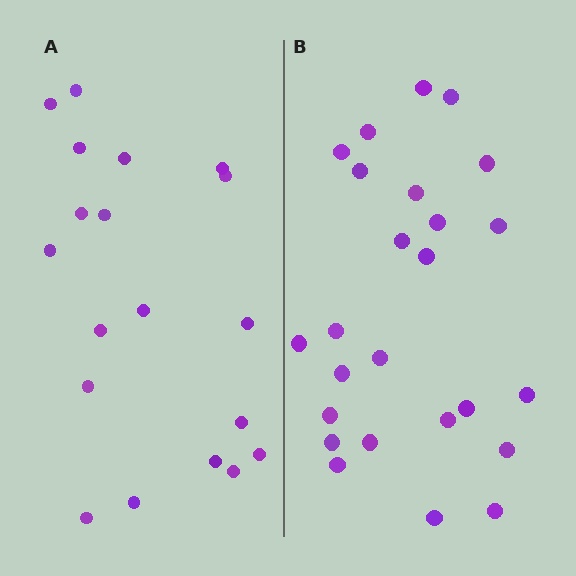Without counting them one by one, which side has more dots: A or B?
Region B (the right region) has more dots.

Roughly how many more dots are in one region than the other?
Region B has about 6 more dots than region A.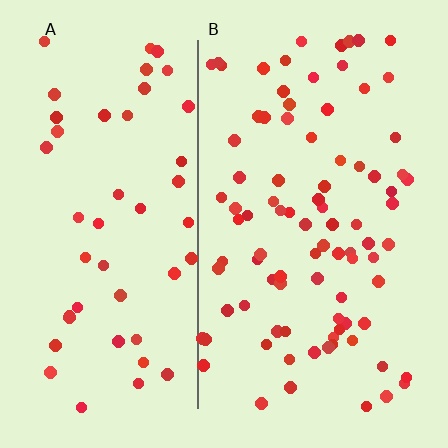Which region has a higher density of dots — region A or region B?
B (the right).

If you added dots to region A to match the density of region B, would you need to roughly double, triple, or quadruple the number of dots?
Approximately double.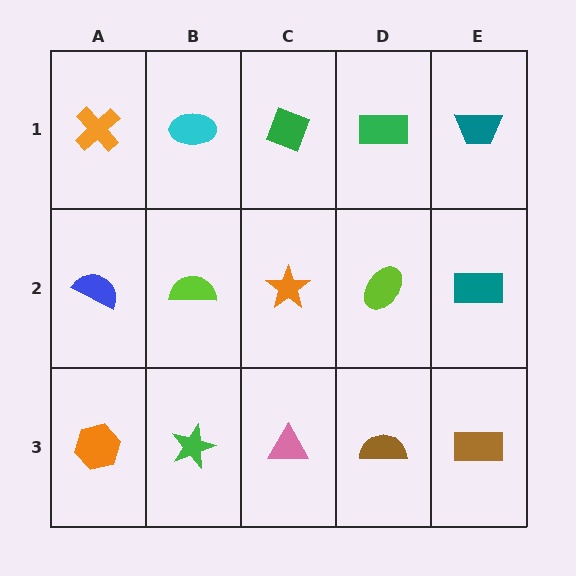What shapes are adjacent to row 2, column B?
A cyan ellipse (row 1, column B), a green star (row 3, column B), a blue semicircle (row 2, column A), an orange star (row 2, column C).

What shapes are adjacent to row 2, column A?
An orange cross (row 1, column A), an orange hexagon (row 3, column A), a lime semicircle (row 2, column B).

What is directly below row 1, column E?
A teal rectangle.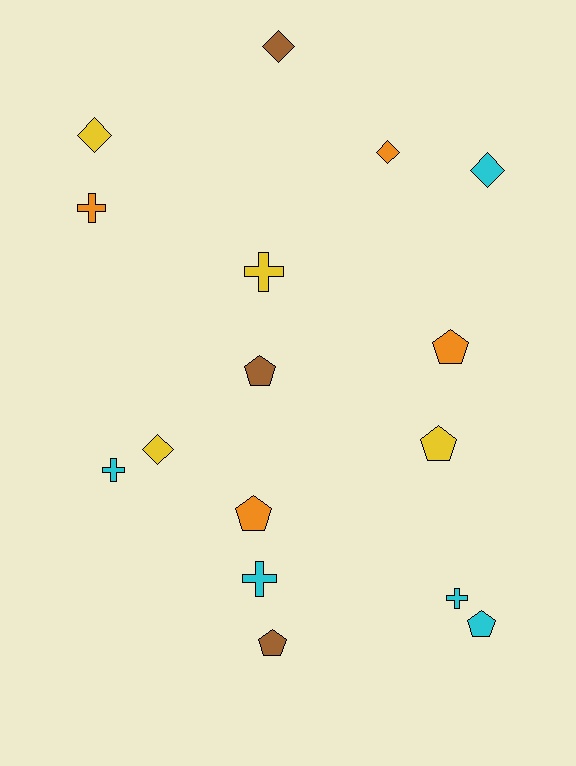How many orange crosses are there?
There is 1 orange cross.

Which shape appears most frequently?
Pentagon, with 6 objects.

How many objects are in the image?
There are 16 objects.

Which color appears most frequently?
Cyan, with 5 objects.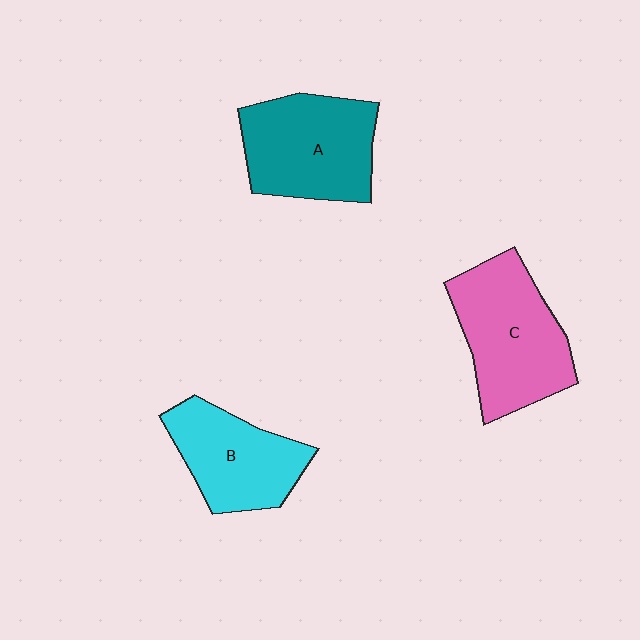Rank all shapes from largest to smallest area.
From largest to smallest: C (pink), A (teal), B (cyan).